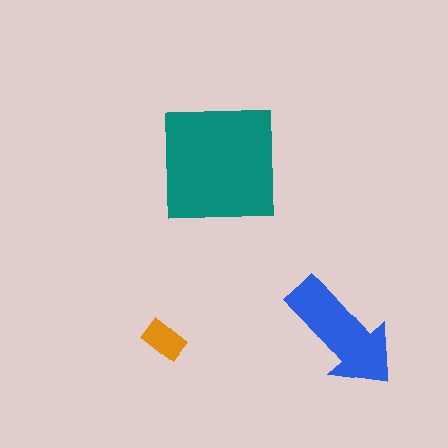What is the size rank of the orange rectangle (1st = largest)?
3rd.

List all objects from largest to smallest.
The teal square, the blue arrow, the orange rectangle.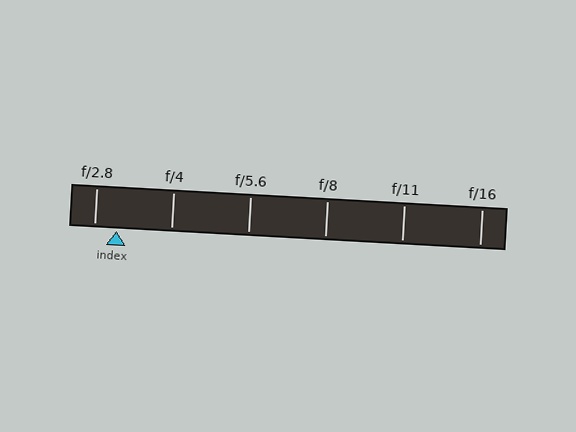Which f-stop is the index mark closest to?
The index mark is closest to f/2.8.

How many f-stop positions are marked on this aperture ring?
There are 6 f-stop positions marked.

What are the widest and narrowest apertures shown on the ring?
The widest aperture shown is f/2.8 and the narrowest is f/16.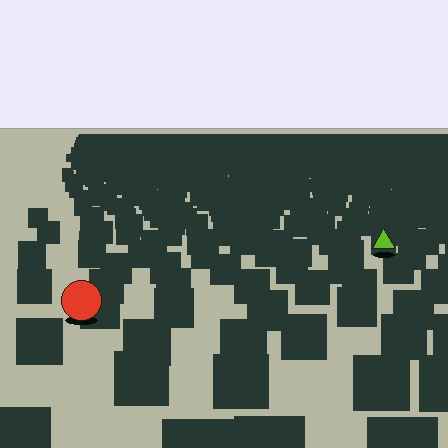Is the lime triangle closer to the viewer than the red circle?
No. The red circle is closer — you can tell from the texture gradient: the ground texture is coarser near it.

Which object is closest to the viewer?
The red circle is closest. The texture marks near it are larger and more spread out.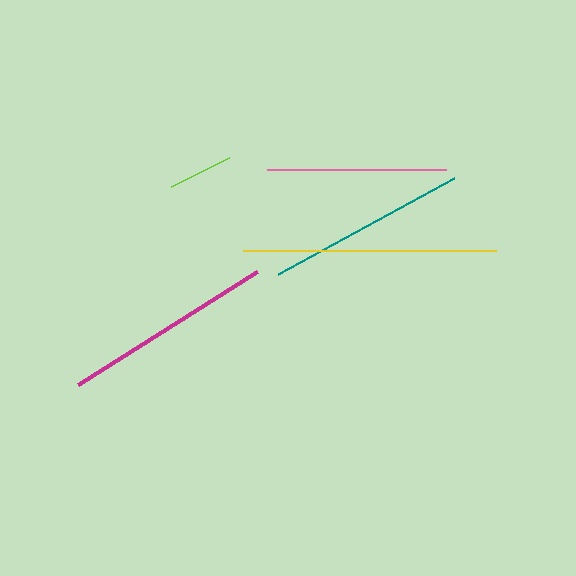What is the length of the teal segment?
The teal segment is approximately 200 pixels long.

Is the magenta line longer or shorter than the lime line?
The magenta line is longer than the lime line.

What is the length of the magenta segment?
The magenta segment is approximately 211 pixels long.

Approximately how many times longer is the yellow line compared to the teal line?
The yellow line is approximately 1.3 times the length of the teal line.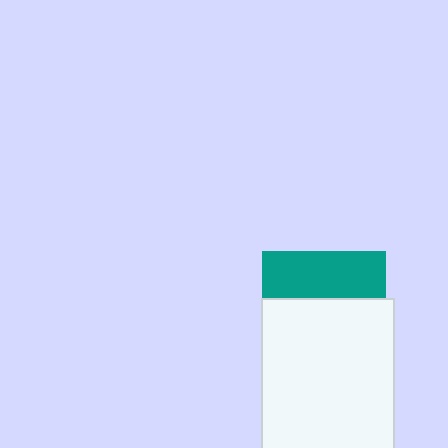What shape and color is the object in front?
The object in front is a white rectangle.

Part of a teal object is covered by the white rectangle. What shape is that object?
It is a square.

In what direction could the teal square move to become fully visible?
The teal square could move up. That would shift it out from behind the white rectangle entirely.